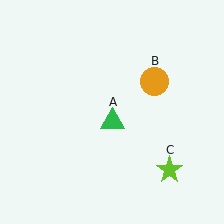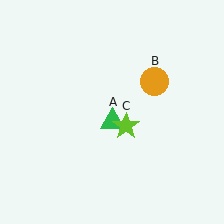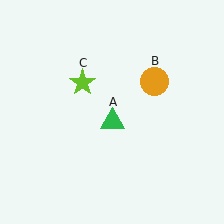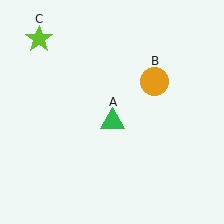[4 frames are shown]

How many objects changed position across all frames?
1 object changed position: lime star (object C).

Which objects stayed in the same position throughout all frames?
Green triangle (object A) and orange circle (object B) remained stationary.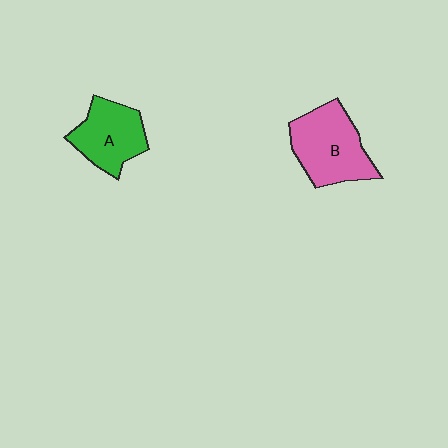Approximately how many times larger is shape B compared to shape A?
Approximately 1.3 times.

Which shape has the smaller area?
Shape A (green).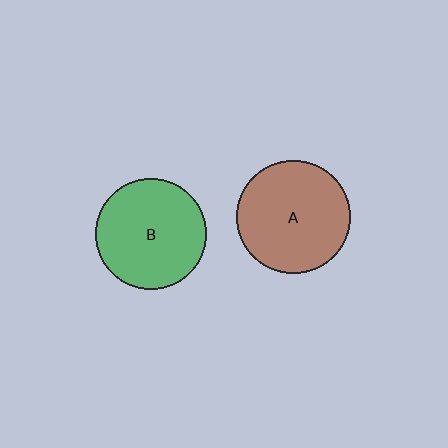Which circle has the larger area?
Circle A (brown).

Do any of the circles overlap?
No, none of the circles overlap.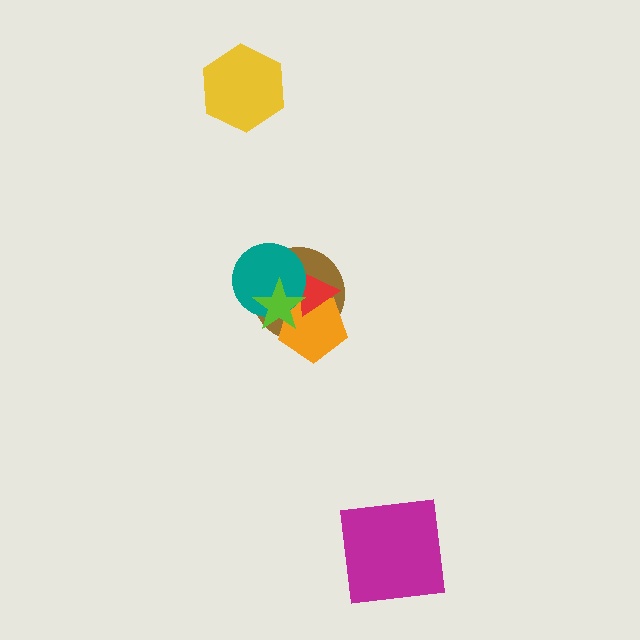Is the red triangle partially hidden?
Yes, it is partially covered by another shape.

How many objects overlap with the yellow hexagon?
0 objects overlap with the yellow hexagon.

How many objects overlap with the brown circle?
4 objects overlap with the brown circle.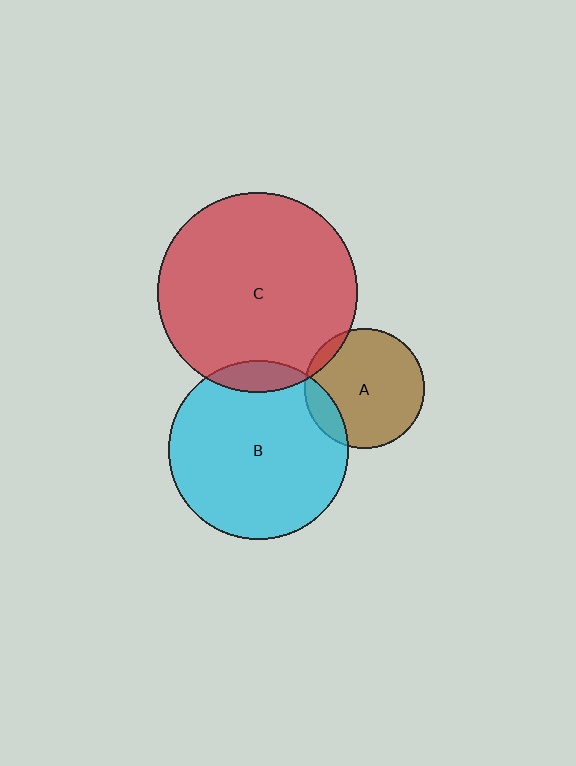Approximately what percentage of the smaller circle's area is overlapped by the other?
Approximately 15%.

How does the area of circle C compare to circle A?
Approximately 2.8 times.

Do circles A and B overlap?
Yes.